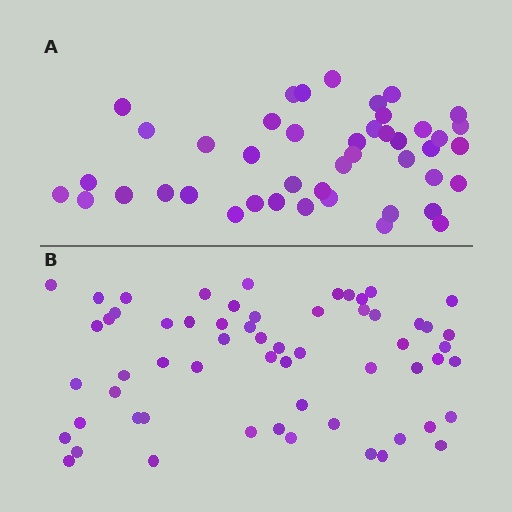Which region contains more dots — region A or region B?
Region B (the bottom region) has more dots.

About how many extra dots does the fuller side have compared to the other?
Region B has approximately 15 more dots than region A.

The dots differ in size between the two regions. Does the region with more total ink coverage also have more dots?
No. Region A has more total ink coverage because its dots are larger, but region B actually contains more individual dots. Total area can be misleading — the number of items is what matters here.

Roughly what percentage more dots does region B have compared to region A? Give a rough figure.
About 35% more.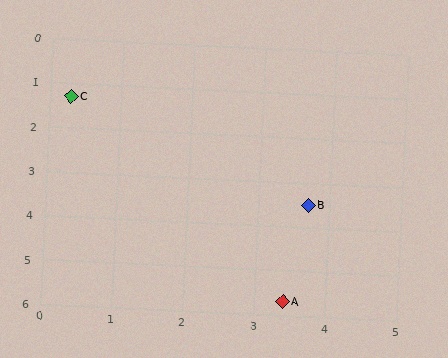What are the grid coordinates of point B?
Point B is at approximately (3.7, 3.5).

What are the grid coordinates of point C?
Point C is at approximately (0.3, 1.3).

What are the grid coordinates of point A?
Point A is at approximately (3.4, 5.7).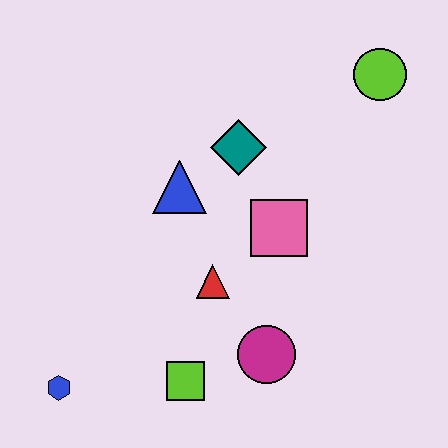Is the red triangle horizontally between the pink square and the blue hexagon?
Yes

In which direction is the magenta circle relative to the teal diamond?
The magenta circle is below the teal diamond.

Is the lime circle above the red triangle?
Yes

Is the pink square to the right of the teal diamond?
Yes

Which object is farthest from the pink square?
The blue hexagon is farthest from the pink square.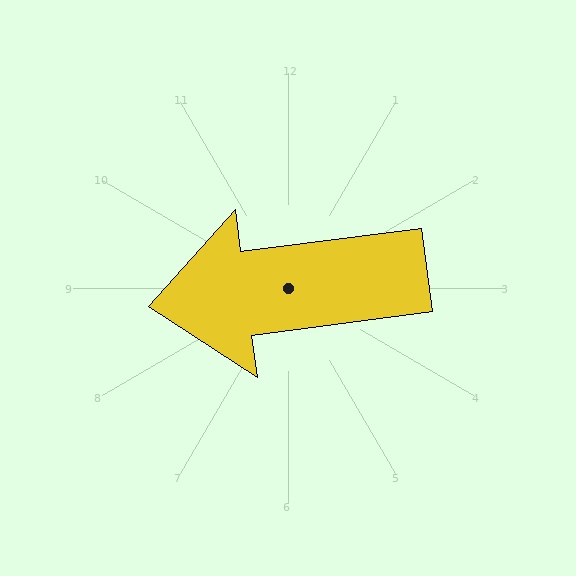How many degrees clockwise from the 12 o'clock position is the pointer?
Approximately 263 degrees.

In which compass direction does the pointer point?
West.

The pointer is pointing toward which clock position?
Roughly 9 o'clock.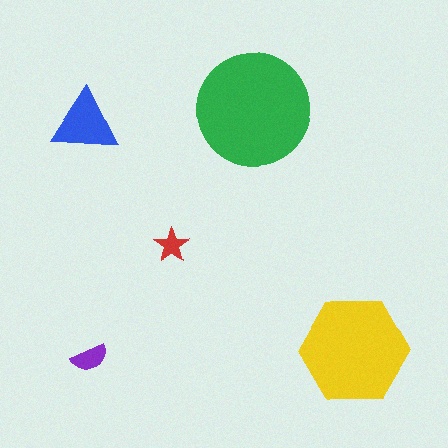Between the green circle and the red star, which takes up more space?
The green circle.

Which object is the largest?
The green circle.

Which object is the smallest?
The red star.